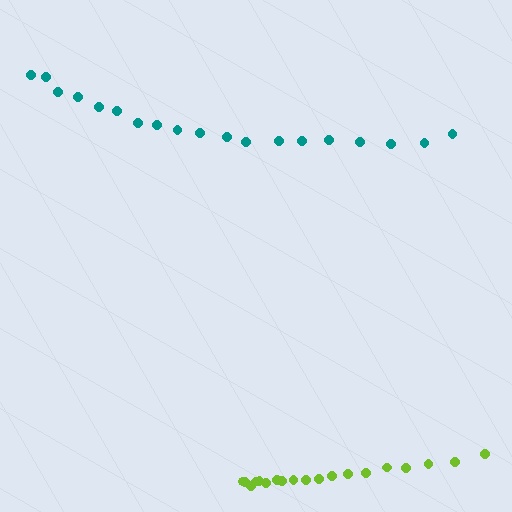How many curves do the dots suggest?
There are 2 distinct paths.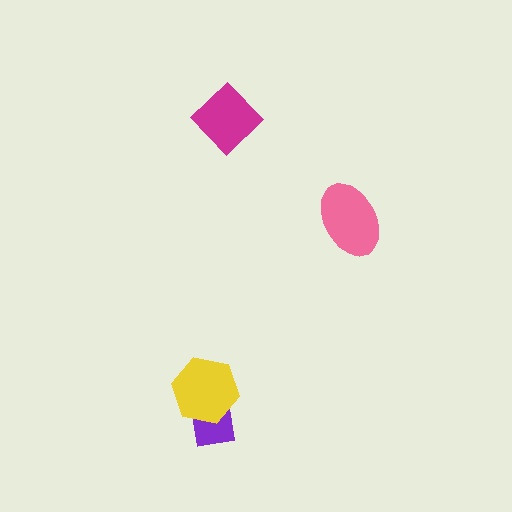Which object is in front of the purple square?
The yellow hexagon is in front of the purple square.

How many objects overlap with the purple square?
1 object overlaps with the purple square.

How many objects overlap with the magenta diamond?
0 objects overlap with the magenta diamond.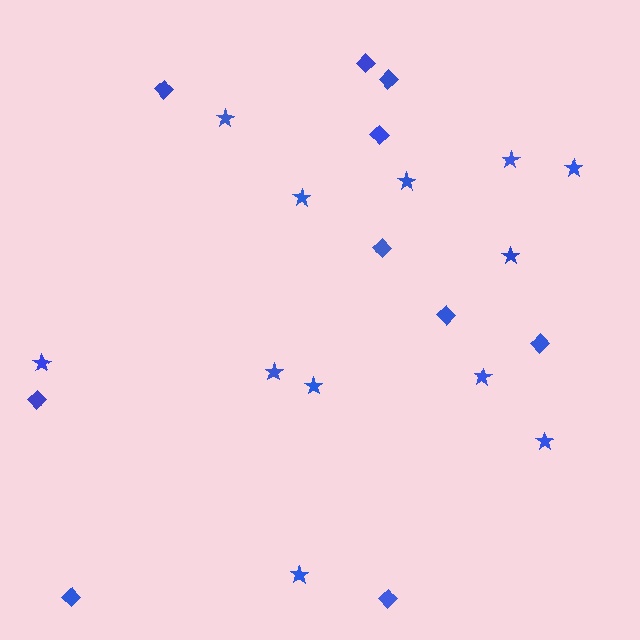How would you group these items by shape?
There are 2 groups: one group of stars (12) and one group of diamonds (10).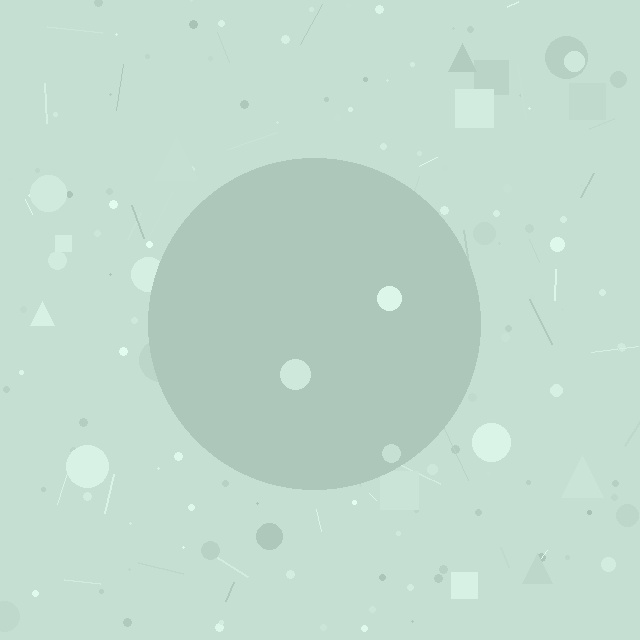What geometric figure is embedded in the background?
A circle is embedded in the background.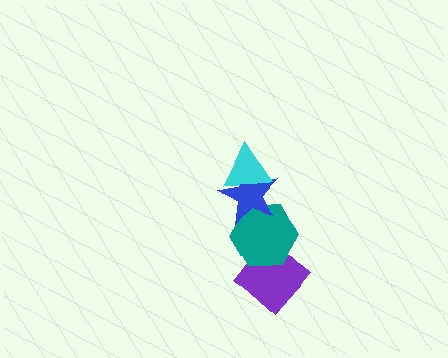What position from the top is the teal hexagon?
The teal hexagon is 3rd from the top.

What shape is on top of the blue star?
The cyan triangle is on top of the blue star.